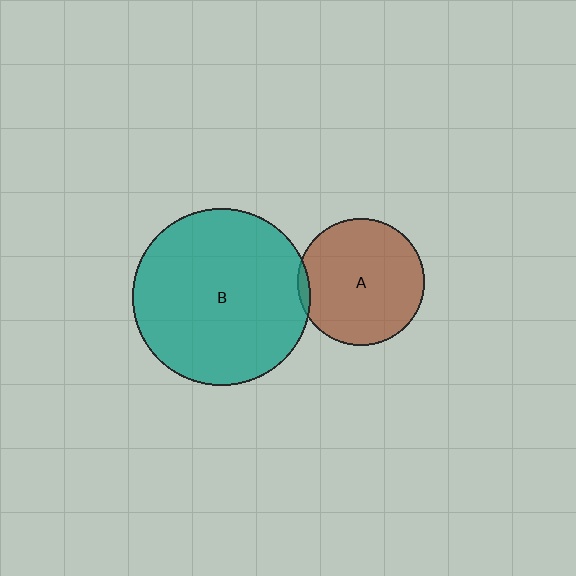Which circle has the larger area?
Circle B (teal).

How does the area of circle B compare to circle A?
Approximately 1.9 times.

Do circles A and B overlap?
Yes.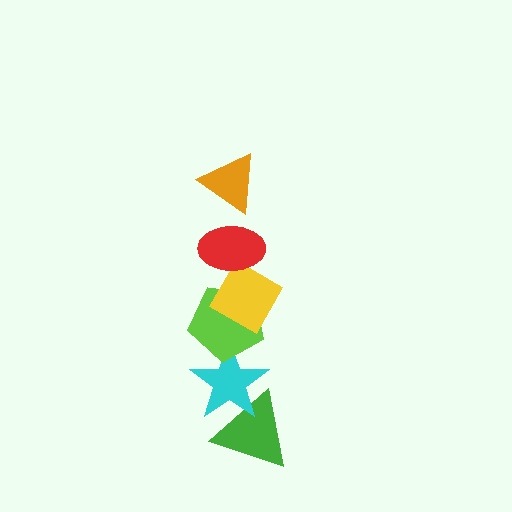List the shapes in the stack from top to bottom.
From top to bottom: the orange triangle, the red ellipse, the yellow diamond, the lime pentagon, the cyan star, the green triangle.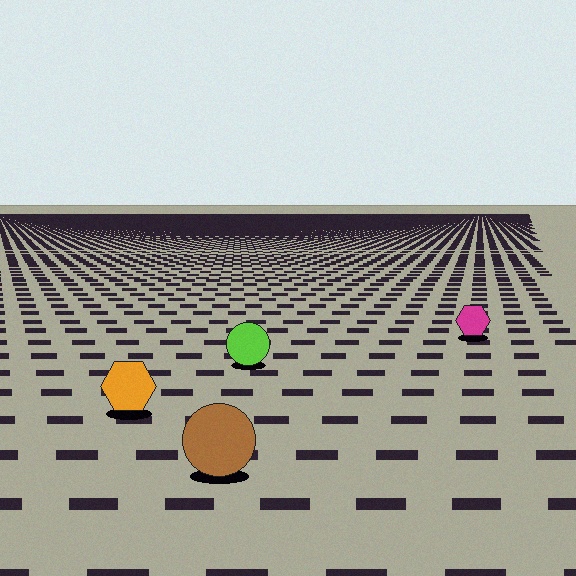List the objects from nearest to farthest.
From nearest to farthest: the brown circle, the orange hexagon, the lime circle, the magenta hexagon.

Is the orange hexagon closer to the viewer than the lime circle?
Yes. The orange hexagon is closer — you can tell from the texture gradient: the ground texture is coarser near it.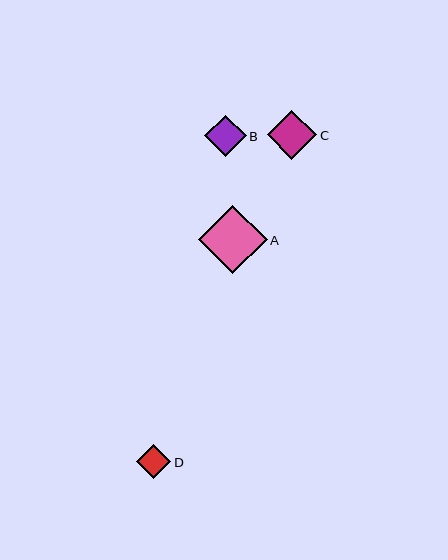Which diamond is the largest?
Diamond A is the largest with a size of approximately 69 pixels.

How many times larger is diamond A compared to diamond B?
Diamond A is approximately 1.6 times the size of diamond B.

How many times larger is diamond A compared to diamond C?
Diamond A is approximately 1.4 times the size of diamond C.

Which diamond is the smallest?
Diamond D is the smallest with a size of approximately 34 pixels.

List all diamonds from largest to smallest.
From largest to smallest: A, C, B, D.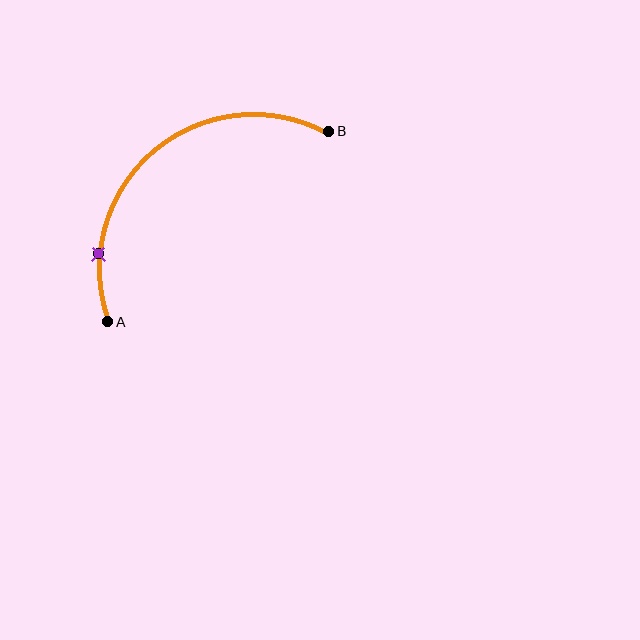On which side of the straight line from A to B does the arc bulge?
The arc bulges above and to the left of the straight line connecting A and B.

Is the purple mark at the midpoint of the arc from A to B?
No. The purple mark lies on the arc but is closer to endpoint A. The arc midpoint would be at the point on the curve equidistant along the arc from both A and B.